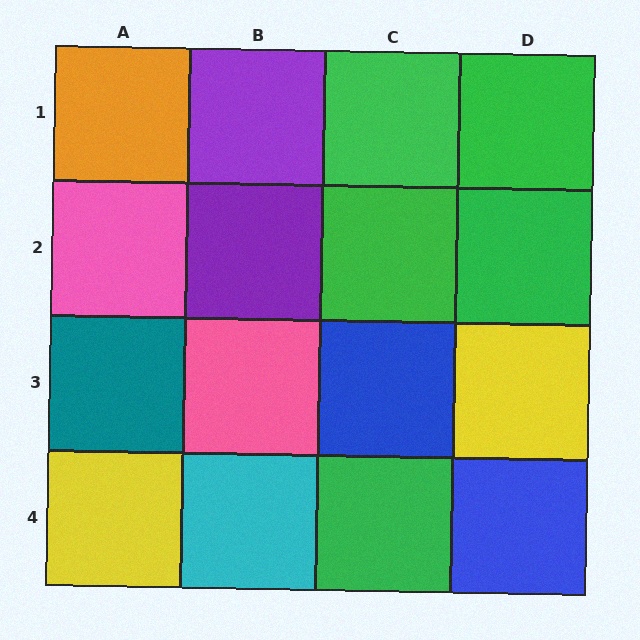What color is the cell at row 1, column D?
Green.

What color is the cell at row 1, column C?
Green.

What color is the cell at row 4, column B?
Cyan.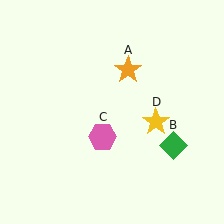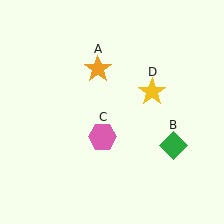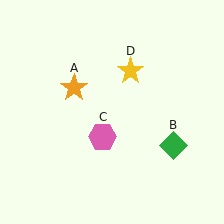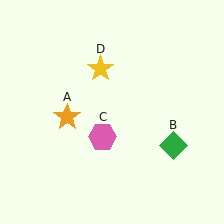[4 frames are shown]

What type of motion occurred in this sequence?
The orange star (object A), yellow star (object D) rotated counterclockwise around the center of the scene.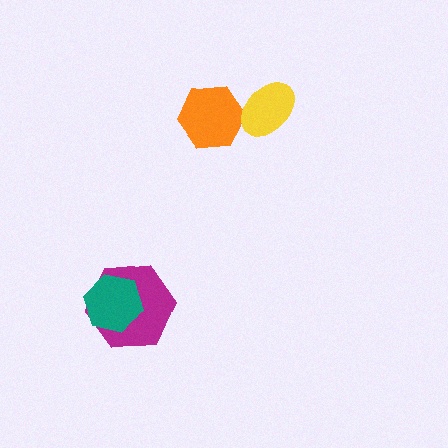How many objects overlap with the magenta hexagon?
1 object overlaps with the magenta hexagon.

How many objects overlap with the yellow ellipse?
1 object overlaps with the yellow ellipse.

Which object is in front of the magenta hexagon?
The teal hexagon is in front of the magenta hexagon.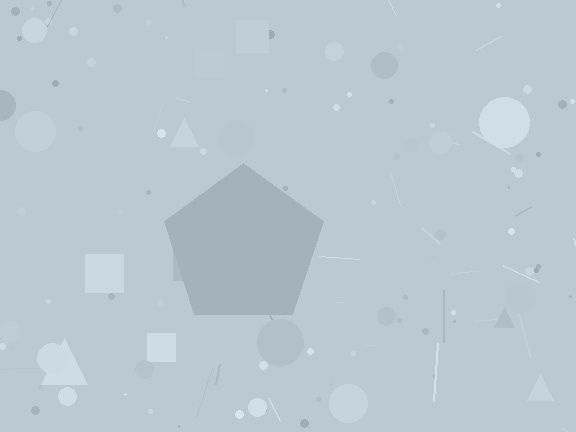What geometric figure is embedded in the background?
A pentagon is embedded in the background.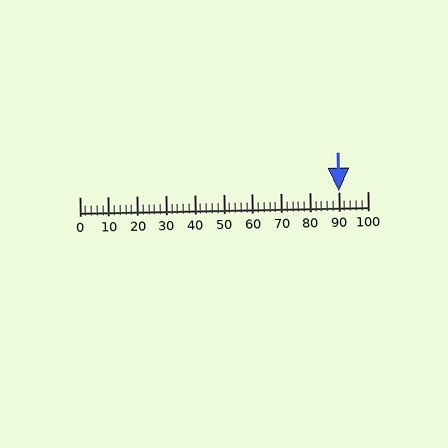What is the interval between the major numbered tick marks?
The major tick marks are spaced 10 units apart.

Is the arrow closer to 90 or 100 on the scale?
The arrow is closer to 90.